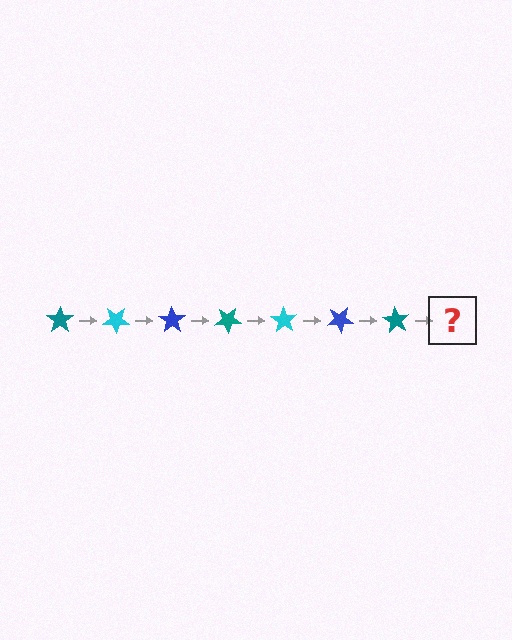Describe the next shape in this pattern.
It should be a cyan star, rotated 245 degrees from the start.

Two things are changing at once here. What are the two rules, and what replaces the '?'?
The two rules are that it rotates 35 degrees each step and the color cycles through teal, cyan, and blue. The '?' should be a cyan star, rotated 245 degrees from the start.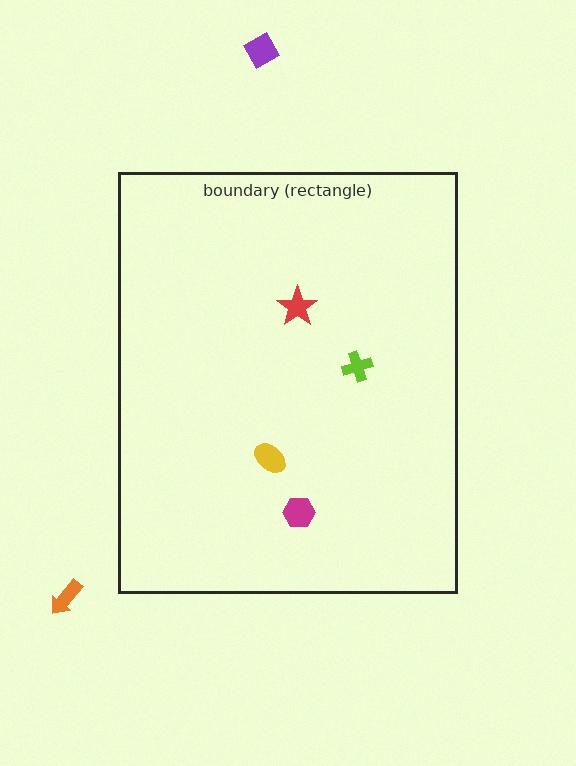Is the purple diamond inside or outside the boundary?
Outside.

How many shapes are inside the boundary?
4 inside, 2 outside.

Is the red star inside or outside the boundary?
Inside.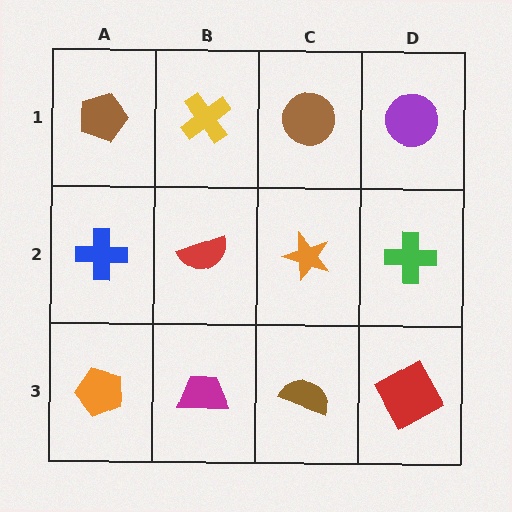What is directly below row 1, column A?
A blue cross.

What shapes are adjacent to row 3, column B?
A red semicircle (row 2, column B), an orange pentagon (row 3, column A), a brown semicircle (row 3, column C).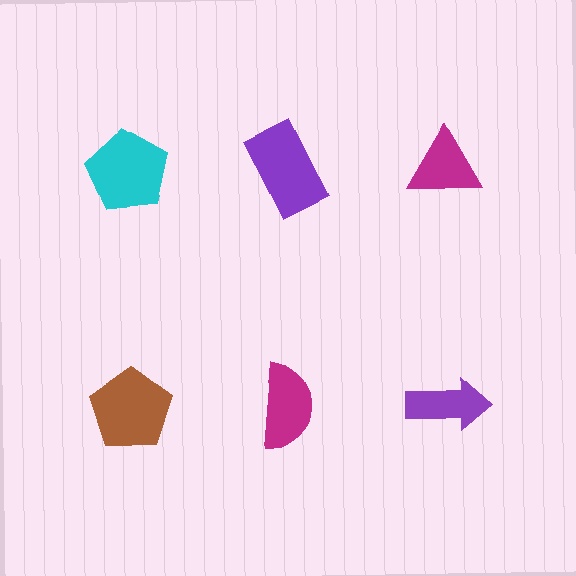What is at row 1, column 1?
A cyan pentagon.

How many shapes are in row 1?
3 shapes.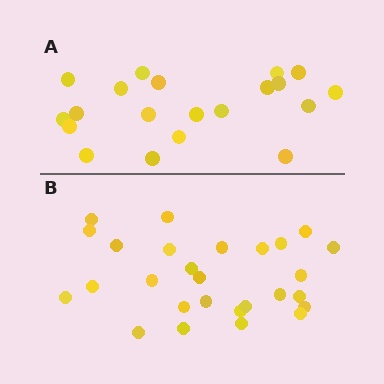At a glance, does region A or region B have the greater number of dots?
Region B (the bottom region) has more dots.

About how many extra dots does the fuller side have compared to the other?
Region B has roughly 8 or so more dots than region A.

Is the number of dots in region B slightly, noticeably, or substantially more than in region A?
Region B has noticeably more, but not dramatically so. The ratio is roughly 1.4 to 1.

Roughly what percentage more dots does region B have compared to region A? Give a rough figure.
About 35% more.